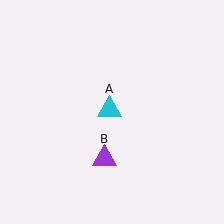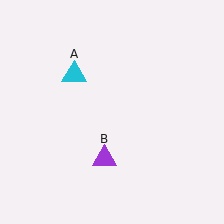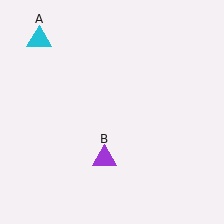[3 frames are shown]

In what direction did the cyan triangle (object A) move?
The cyan triangle (object A) moved up and to the left.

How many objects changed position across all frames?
1 object changed position: cyan triangle (object A).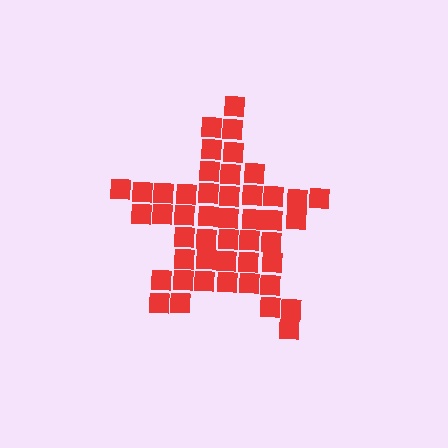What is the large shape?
The large shape is a star.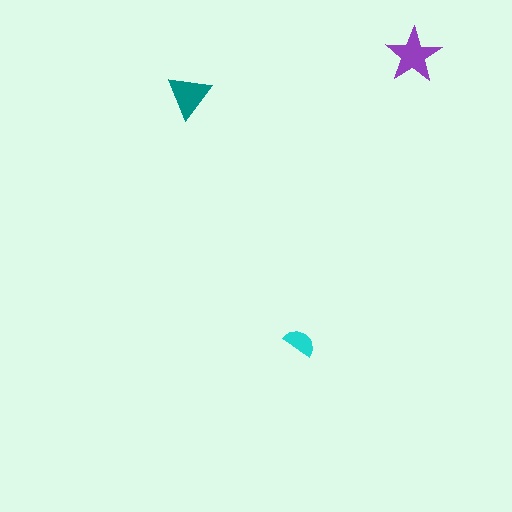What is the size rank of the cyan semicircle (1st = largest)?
3rd.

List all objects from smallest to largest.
The cyan semicircle, the teal triangle, the purple star.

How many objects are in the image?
There are 3 objects in the image.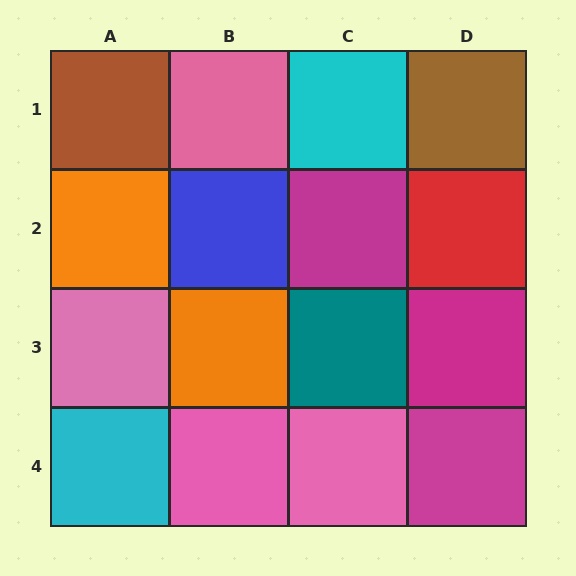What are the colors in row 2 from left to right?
Orange, blue, magenta, red.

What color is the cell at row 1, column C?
Cyan.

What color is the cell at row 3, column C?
Teal.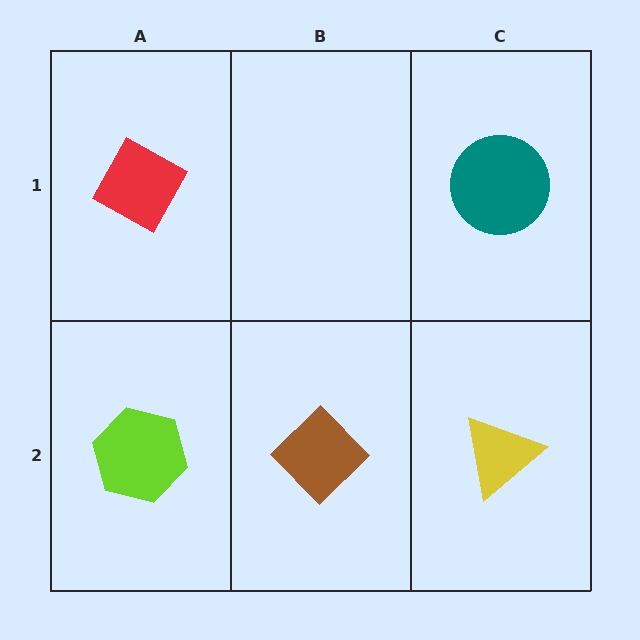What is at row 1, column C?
A teal circle.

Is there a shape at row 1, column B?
No, that cell is empty.